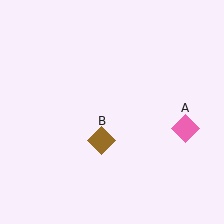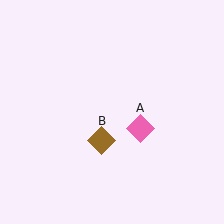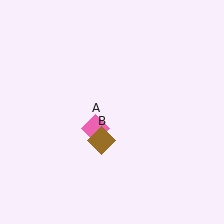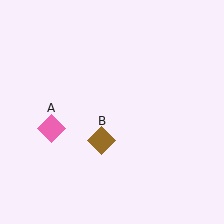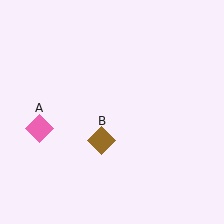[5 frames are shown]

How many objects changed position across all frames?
1 object changed position: pink diamond (object A).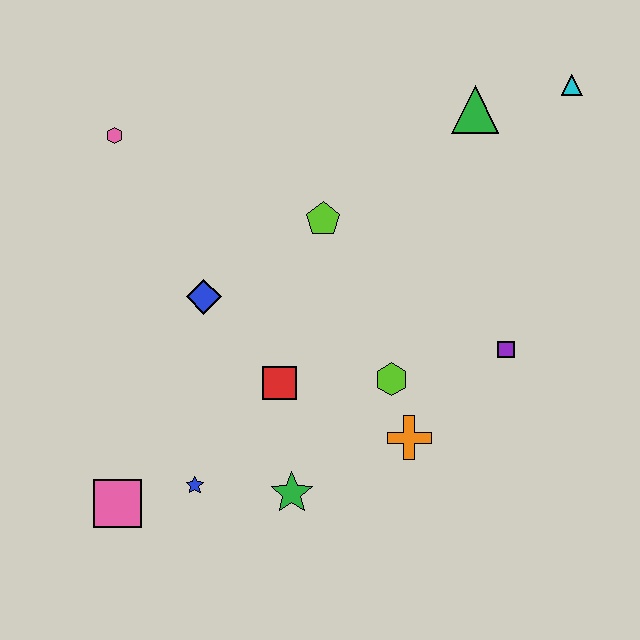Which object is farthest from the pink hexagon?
The cyan triangle is farthest from the pink hexagon.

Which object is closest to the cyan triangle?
The green triangle is closest to the cyan triangle.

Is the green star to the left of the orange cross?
Yes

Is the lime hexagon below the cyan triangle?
Yes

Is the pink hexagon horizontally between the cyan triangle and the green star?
No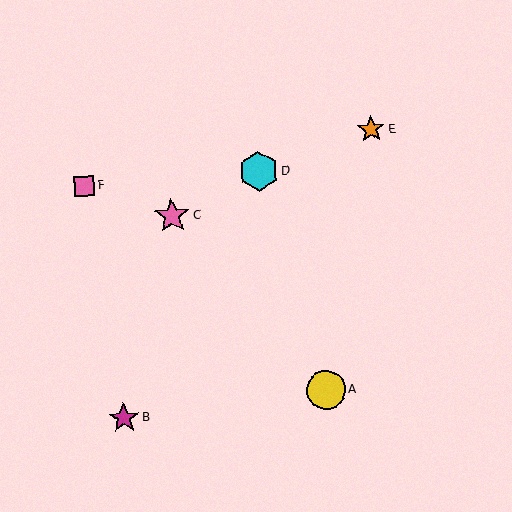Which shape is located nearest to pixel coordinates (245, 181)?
The cyan hexagon (labeled D) at (258, 172) is nearest to that location.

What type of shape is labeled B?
Shape B is a magenta star.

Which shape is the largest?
The cyan hexagon (labeled D) is the largest.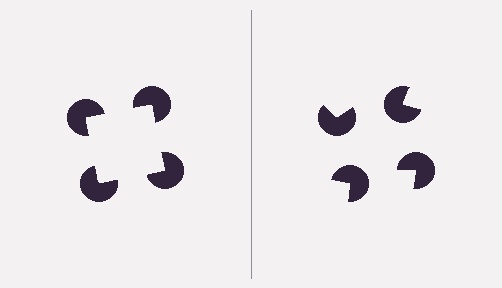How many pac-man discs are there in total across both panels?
8 — 4 on each side.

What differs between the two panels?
The pac-man discs are positioned identically on both sides; only the wedge orientations differ. On the left they align to a square; on the right they are misaligned.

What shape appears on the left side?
An illusory square.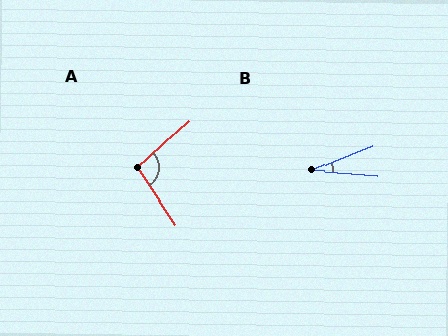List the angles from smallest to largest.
B (26°), A (99°).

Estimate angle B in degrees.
Approximately 26 degrees.